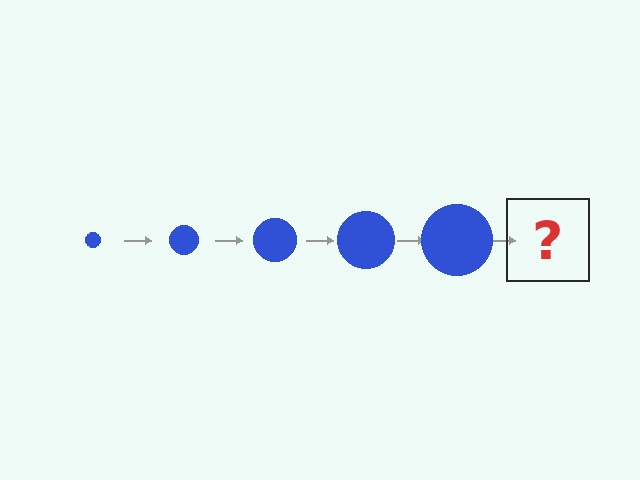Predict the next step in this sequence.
The next step is a blue circle, larger than the previous one.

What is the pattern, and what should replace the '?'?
The pattern is that the circle gets progressively larger each step. The '?' should be a blue circle, larger than the previous one.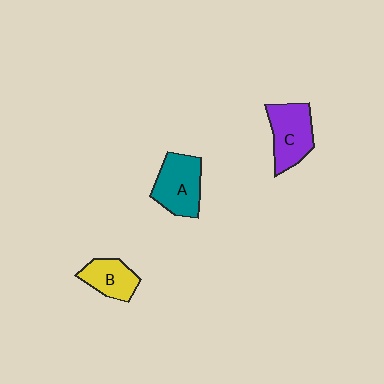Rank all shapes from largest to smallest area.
From largest to smallest: A (teal), C (purple), B (yellow).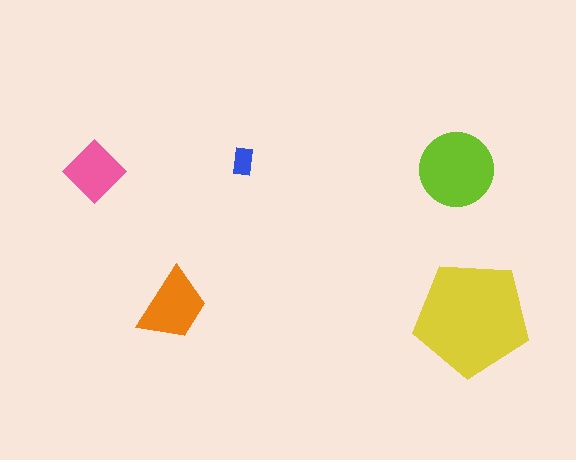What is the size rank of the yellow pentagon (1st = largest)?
1st.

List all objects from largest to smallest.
The yellow pentagon, the lime circle, the orange trapezoid, the pink diamond, the blue rectangle.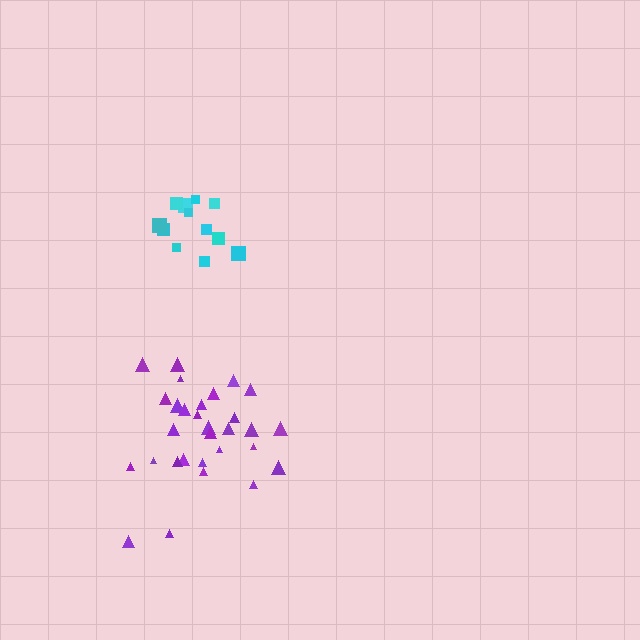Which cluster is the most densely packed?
Cyan.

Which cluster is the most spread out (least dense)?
Purple.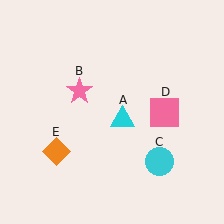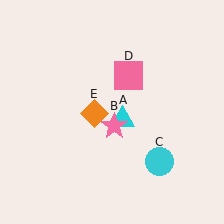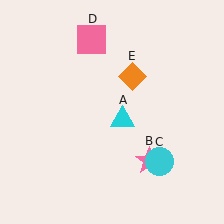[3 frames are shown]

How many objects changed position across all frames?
3 objects changed position: pink star (object B), pink square (object D), orange diamond (object E).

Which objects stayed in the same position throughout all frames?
Cyan triangle (object A) and cyan circle (object C) remained stationary.